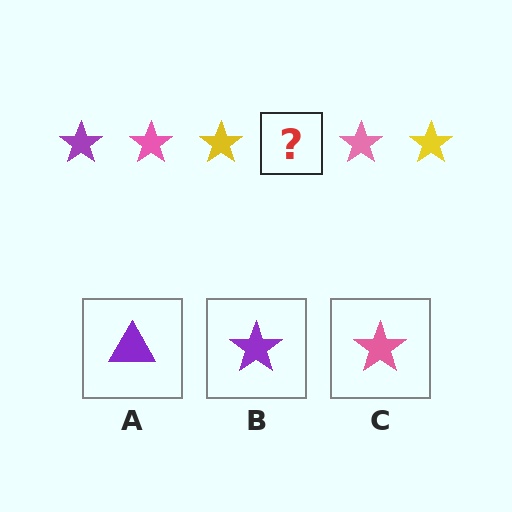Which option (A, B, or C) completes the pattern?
B.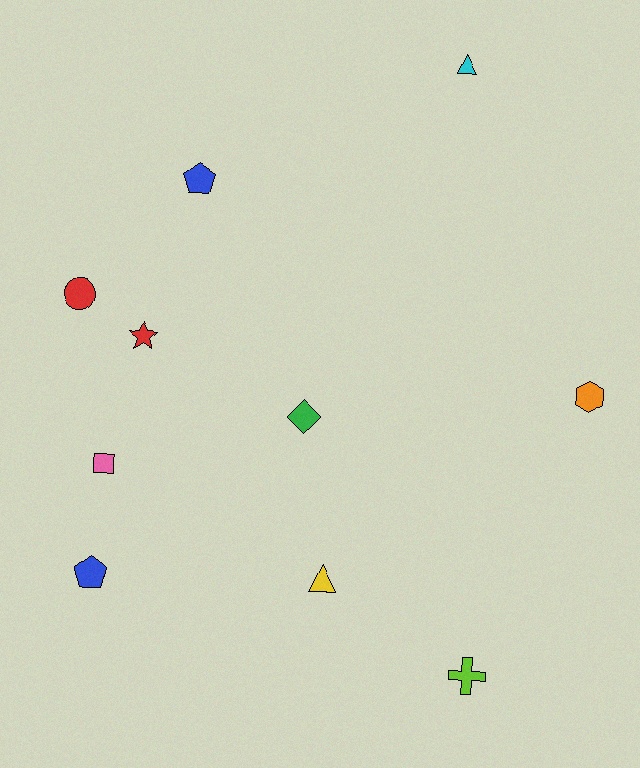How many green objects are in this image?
There is 1 green object.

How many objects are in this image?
There are 10 objects.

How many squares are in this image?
There is 1 square.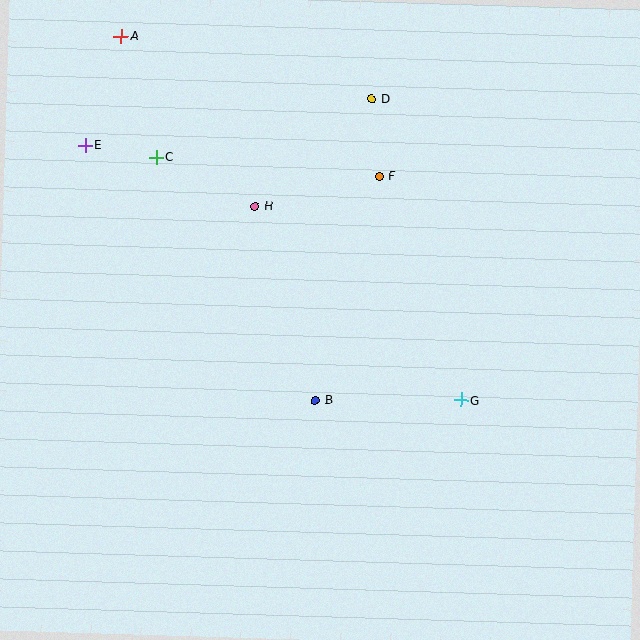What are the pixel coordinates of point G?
Point G is at (461, 400).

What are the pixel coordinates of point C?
Point C is at (156, 157).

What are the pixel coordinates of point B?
Point B is at (315, 400).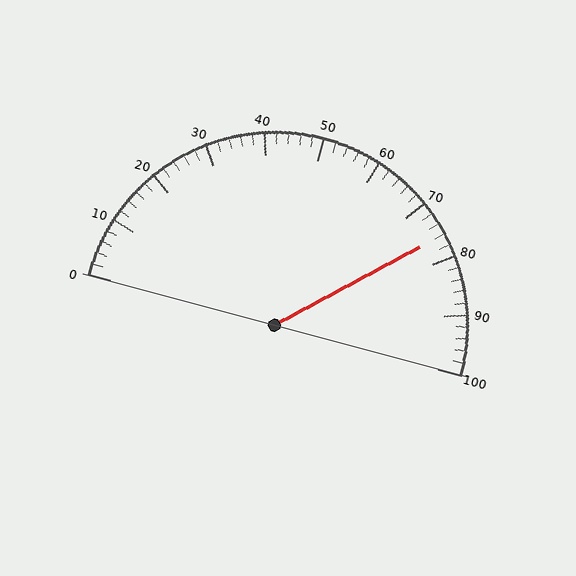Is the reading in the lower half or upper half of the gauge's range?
The reading is in the upper half of the range (0 to 100).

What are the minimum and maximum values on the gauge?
The gauge ranges from 0 to 100.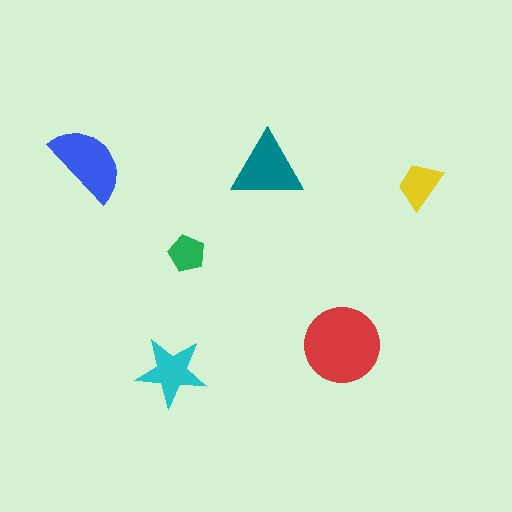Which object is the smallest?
The green pentagon.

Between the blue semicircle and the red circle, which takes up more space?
The red circle.